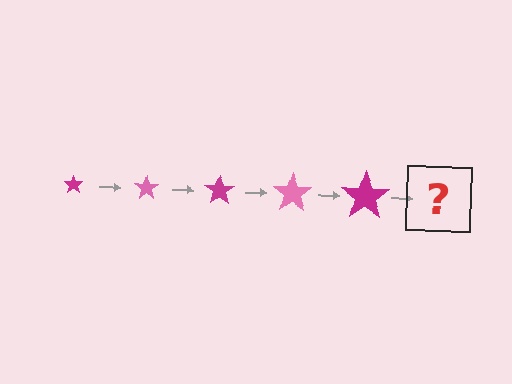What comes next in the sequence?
The next element should be a pink star, larger than the previous one.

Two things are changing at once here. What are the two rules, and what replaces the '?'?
The two rules are that the star grows larger each step and the color cycles through magenta and pink. The '?' should be a pink star, larger than the previous one.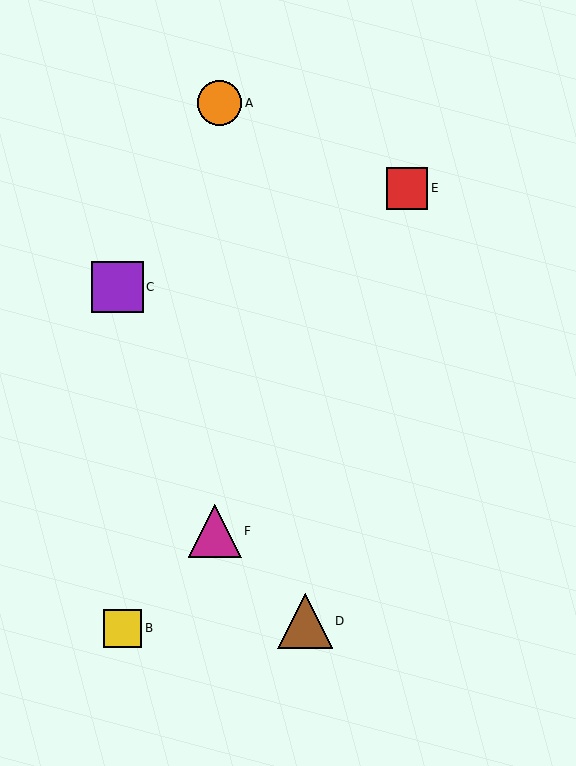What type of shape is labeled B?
Shape B is a yellow square.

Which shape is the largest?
The brown triangle (labeled D) is the largest.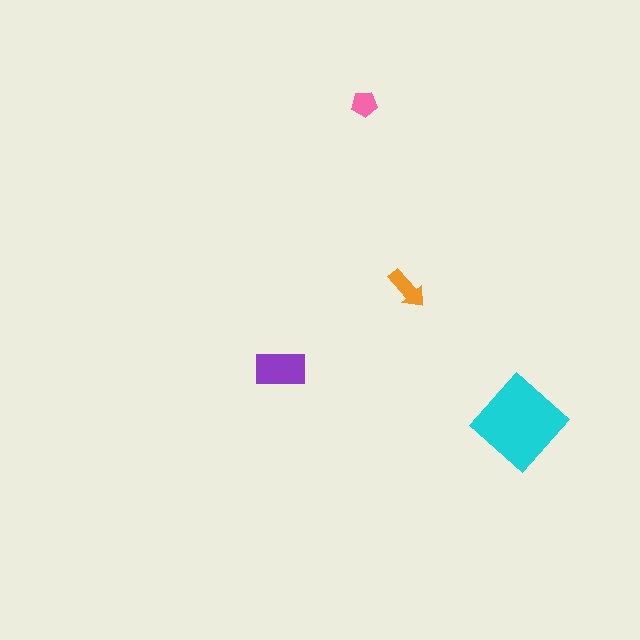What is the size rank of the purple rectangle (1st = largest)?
2nd.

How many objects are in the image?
There are 4 objects in the image.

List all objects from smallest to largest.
The pink pentagon, the orange arrow, the purple rectangle, the cyan diamond.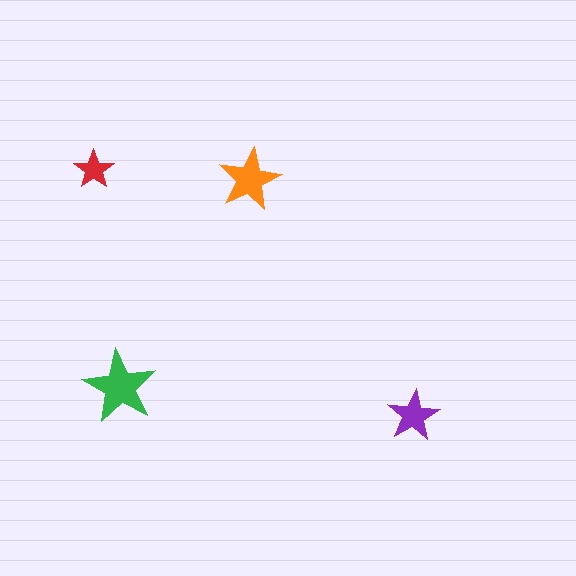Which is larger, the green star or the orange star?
The green one.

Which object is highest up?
The red star is topmost.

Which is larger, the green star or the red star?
The green one.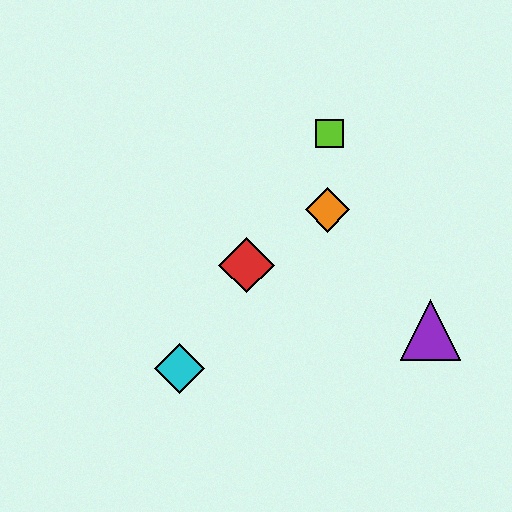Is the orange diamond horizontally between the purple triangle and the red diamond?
Yes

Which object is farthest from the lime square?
The cyan diamond is farthest from the lime square.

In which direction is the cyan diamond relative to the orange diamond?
The cyan diamond is below the orange diamond.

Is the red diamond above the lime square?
No